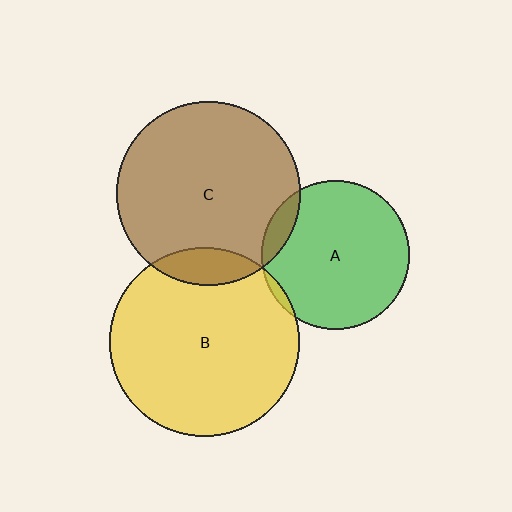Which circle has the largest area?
Circle B (yellow).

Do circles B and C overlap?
Yes.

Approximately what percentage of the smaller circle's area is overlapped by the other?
Approximately 10%.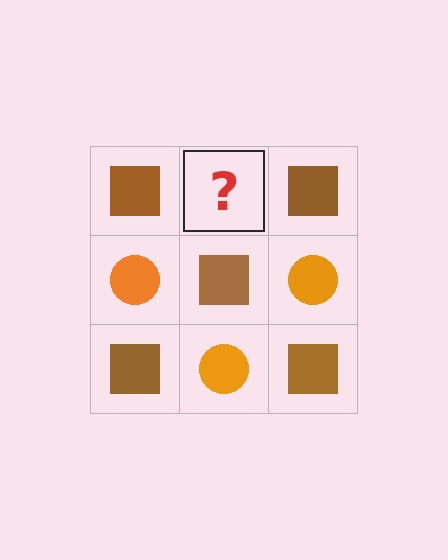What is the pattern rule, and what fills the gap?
The rule is that it alternates brown square and orange circle in a checkerboard pattern. The gap should be filled with an orange circle.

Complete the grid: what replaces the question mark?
The question mark should be replaced with an orange circle.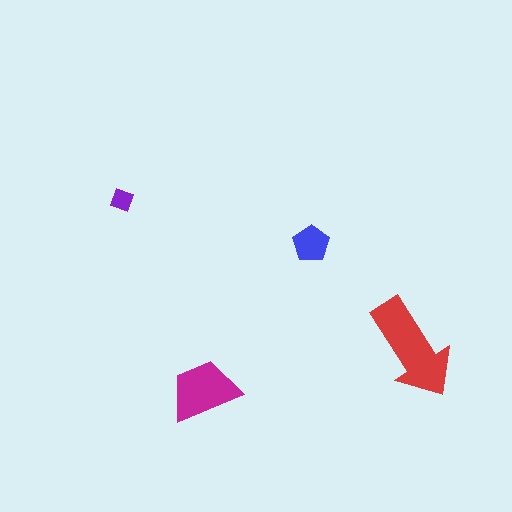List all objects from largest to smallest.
The red arrow, the magenta trapezoid, the blue pentagon, the purple diamond.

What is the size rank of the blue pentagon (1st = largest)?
3rd.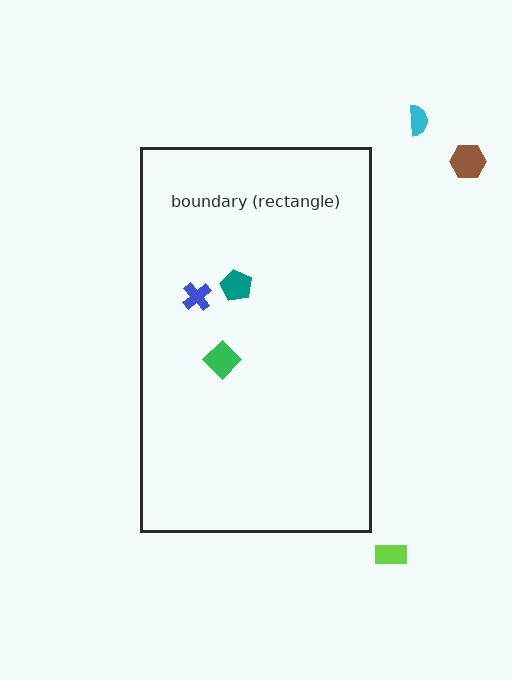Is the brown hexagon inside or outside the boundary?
Outside.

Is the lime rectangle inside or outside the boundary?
Outside.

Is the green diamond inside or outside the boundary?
Inside.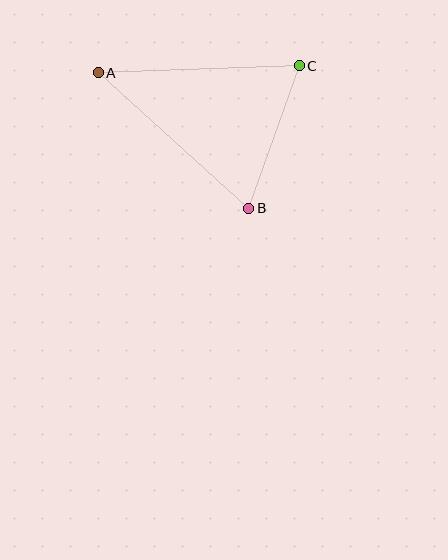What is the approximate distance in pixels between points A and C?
The distance between A and C is approximately 201 pixels.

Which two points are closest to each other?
Points B and C are closest to each other.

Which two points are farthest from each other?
Points A and B are farthest from each other.